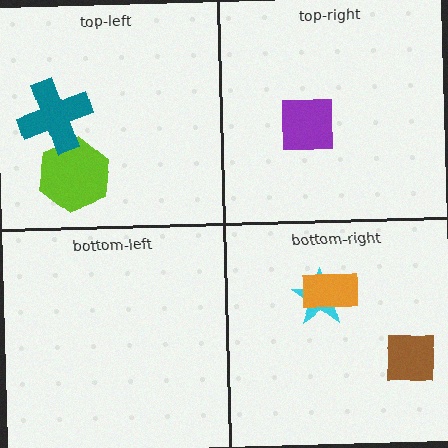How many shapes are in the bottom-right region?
3.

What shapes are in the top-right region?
The purple square.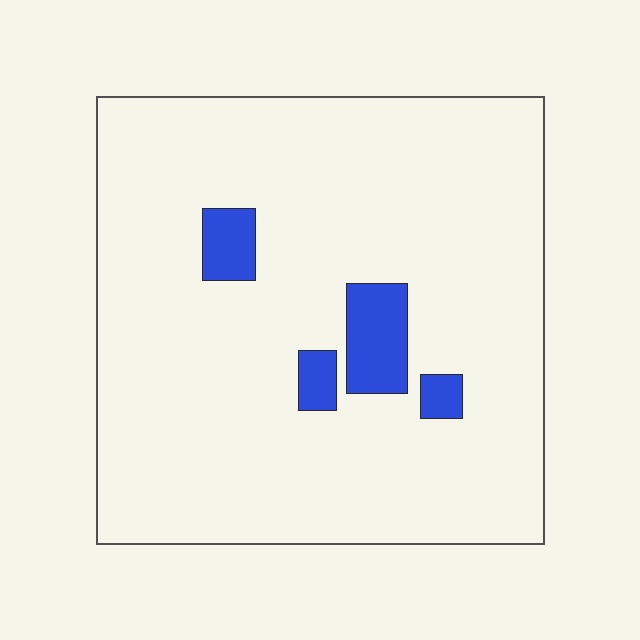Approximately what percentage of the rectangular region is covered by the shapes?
Approximately 10%.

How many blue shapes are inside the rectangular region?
4.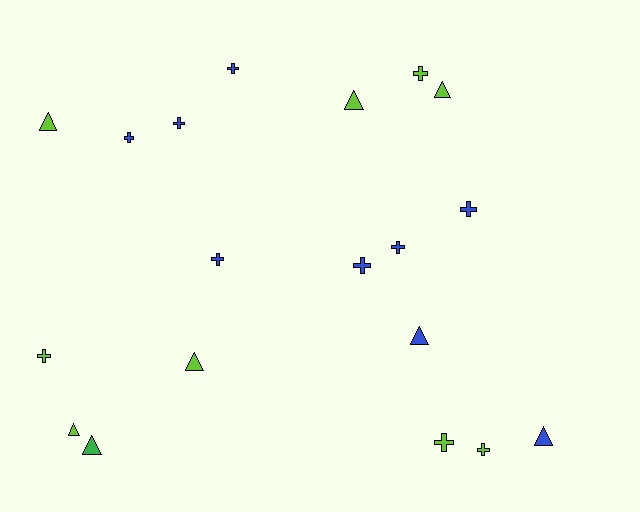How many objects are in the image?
There are 19 objects.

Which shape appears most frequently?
Cross, with 11 objects.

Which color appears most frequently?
Blue, with 9 objects.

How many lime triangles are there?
There are 5 lime triangles.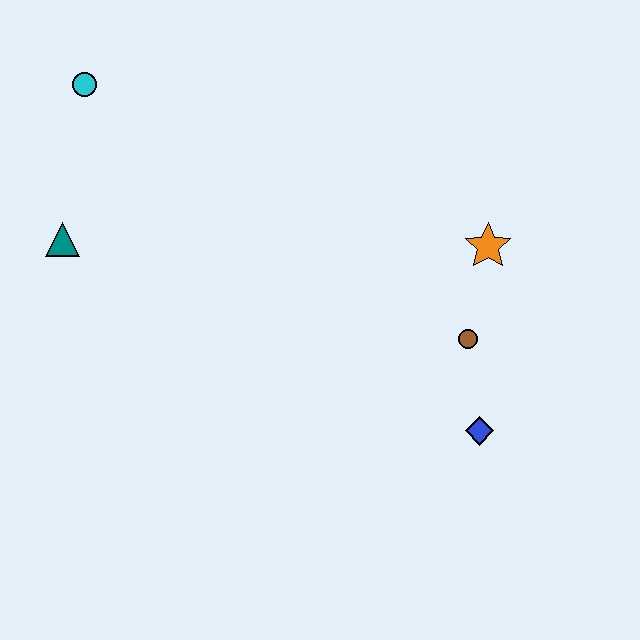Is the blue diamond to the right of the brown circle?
Yes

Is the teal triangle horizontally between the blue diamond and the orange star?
No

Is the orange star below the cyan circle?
Yes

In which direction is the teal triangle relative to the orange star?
The teal triangle is to the left of the orange star.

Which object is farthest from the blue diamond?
The cyan circle is farthest from the blue diamond.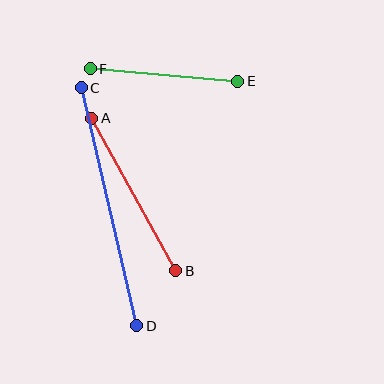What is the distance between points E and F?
The distance is approximately 148 pixels.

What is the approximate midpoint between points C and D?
The midpoint is at approximately (109, 207) pixels.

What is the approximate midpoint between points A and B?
The midpoint is at approximately (134, 195) pixels.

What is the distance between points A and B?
The distance is approximately 174 pixels.